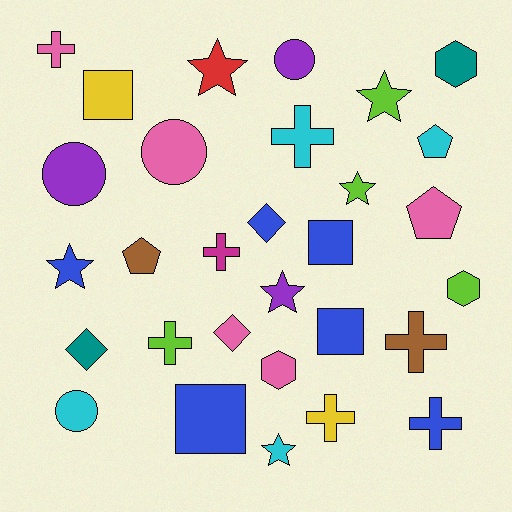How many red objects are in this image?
There is 1 red object.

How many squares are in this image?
There are 4 squares.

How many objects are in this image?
There are 30 objects.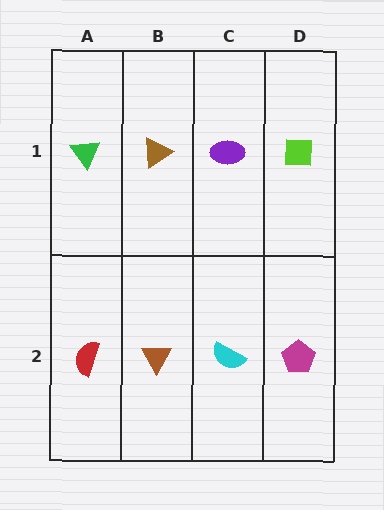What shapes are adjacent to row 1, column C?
A cyan semicircle (row 2, column C), a brown triangle (row 1, column B), a lime square (row 1, column D).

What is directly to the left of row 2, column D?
A cyan semicircle.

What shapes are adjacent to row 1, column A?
A red semicircle (row 2, column A), a brown triangle (row 1, column B).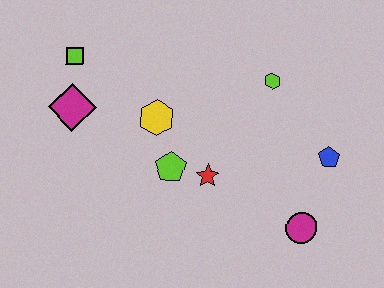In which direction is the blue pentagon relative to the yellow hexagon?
The blue pentagon is to the right of the yellow hexagon.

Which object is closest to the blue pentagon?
The magenta circle is closest to the blue pentagon.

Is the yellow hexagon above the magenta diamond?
No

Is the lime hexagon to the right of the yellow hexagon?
Yes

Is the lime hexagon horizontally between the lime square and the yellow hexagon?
No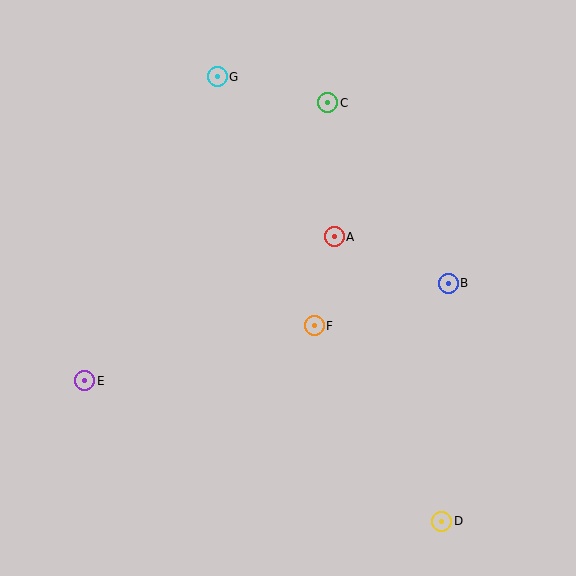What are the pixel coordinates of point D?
Point D is at (442, 521).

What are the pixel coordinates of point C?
Point C is at (328, 103).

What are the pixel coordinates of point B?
Point B is at (448, 283).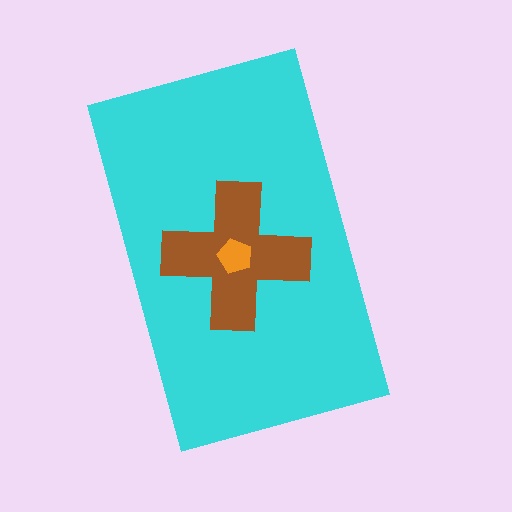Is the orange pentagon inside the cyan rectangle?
Yes.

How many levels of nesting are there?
3.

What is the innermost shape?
The orange pentagon.